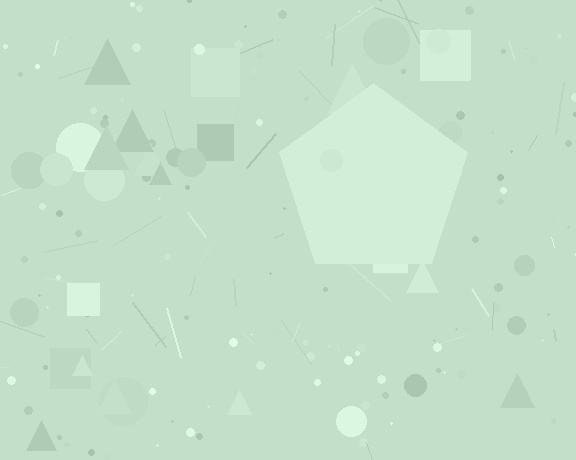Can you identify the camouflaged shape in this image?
The camouflaged shape is a pentagon.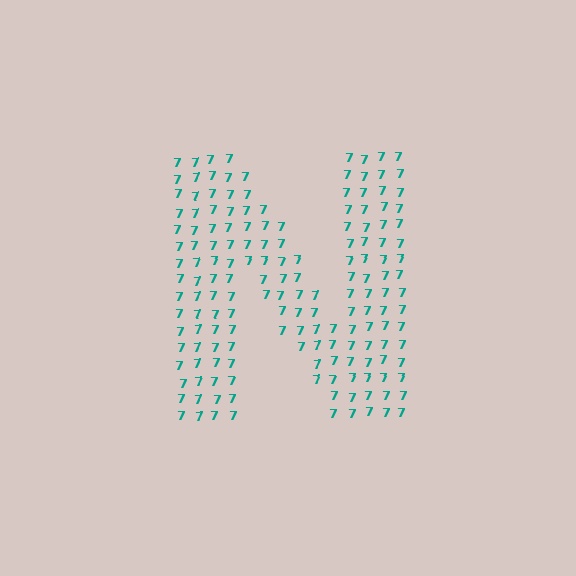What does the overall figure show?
The overall figure shows the letter N.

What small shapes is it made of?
It is made of small digit 7's.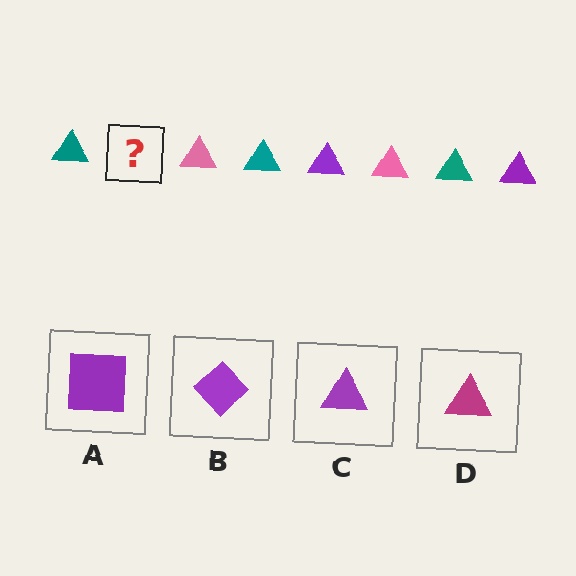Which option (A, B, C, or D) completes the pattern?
C.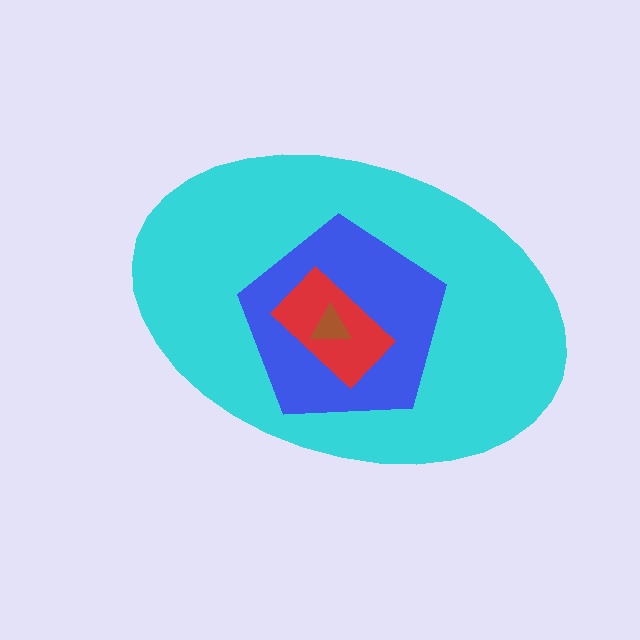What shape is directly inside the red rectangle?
The brown triangle.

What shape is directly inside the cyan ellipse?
The blue pentagon.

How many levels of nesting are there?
4.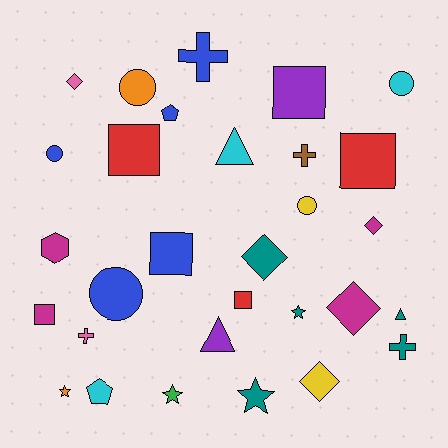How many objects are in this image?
There are 30 objects.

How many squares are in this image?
There are 6 squares.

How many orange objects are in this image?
There are 2 orange objects.